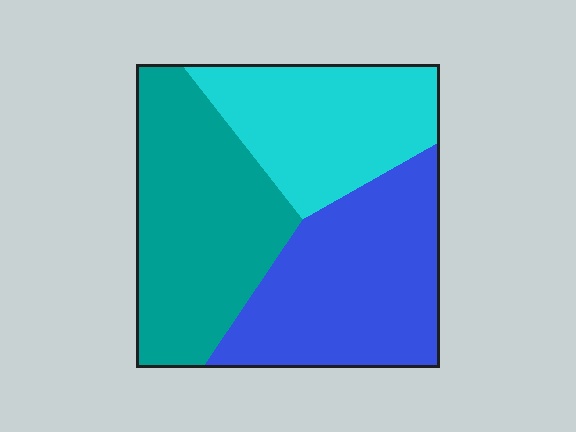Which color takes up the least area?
Cyan, at roughly 30%.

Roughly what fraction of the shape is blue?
Blue takes up about three eighths (3/8) of the shape.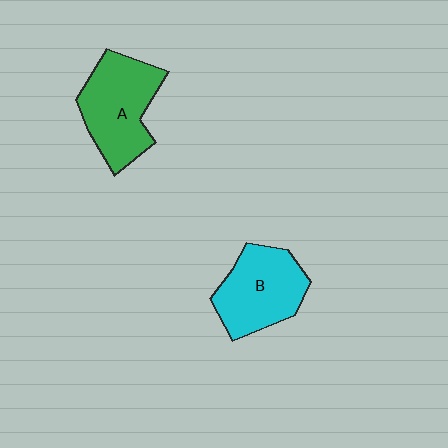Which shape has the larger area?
Shape A (green).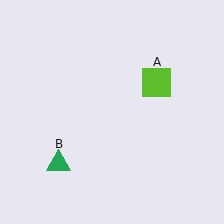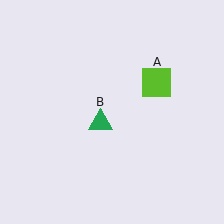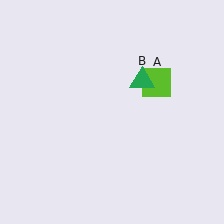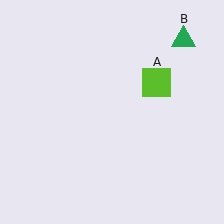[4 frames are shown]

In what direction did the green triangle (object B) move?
The green triangle (object B) moved up and to the right.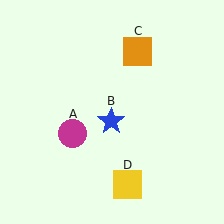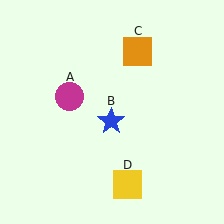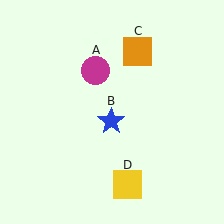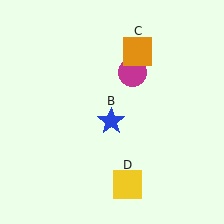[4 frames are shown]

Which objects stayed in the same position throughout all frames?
Blue star (object B) and orange square (object C) and yellow square (object D) remained stationary.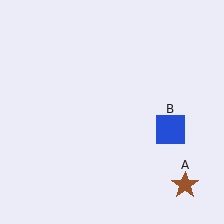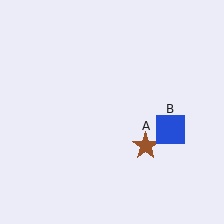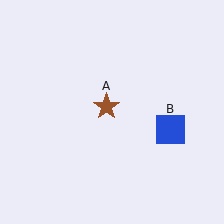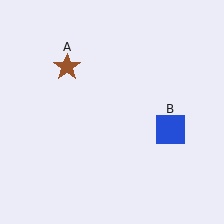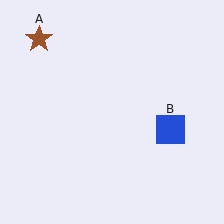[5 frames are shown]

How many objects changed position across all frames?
1 object changed position: brown star (object A).